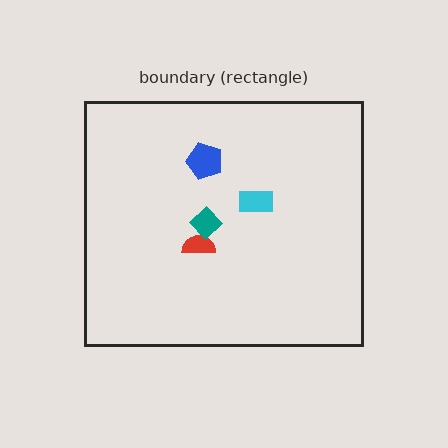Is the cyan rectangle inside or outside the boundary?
Inside.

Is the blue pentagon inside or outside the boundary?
Inside.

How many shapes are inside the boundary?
4 inside, 0 outside.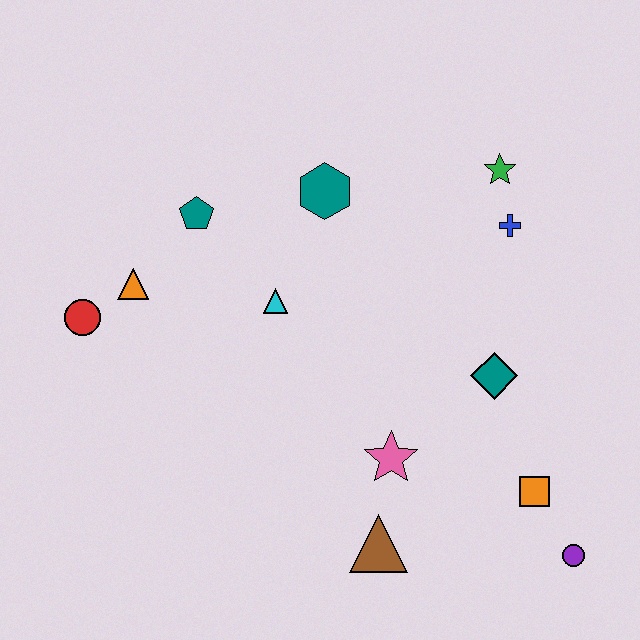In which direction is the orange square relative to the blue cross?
The orange square is below the blue cross.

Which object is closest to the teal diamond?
The orange square is closest to the teal diamond.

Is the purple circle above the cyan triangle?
No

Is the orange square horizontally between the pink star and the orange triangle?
No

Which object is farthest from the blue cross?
The red circle is farthest from the blue cross.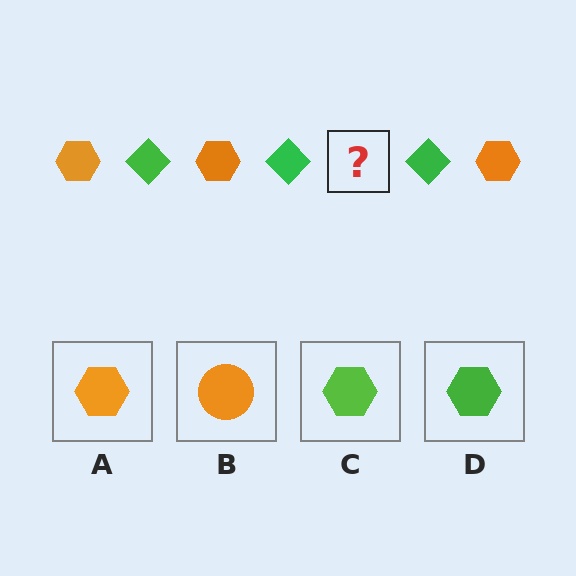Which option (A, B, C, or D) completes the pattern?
A.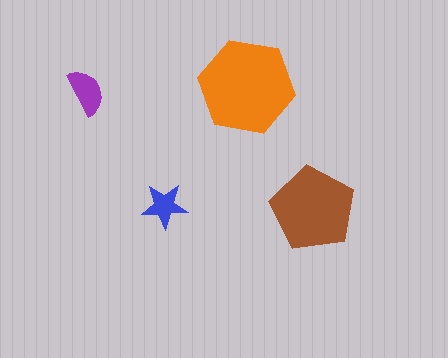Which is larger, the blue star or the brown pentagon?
The brown pentagon.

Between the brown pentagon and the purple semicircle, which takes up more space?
The brown pentagon.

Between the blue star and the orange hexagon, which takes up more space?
The orange hexagon.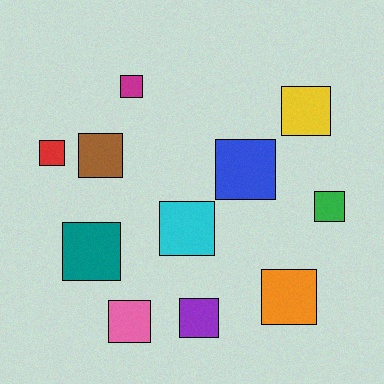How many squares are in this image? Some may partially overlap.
There are 11 squares.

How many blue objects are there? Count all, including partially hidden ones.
There is 1 blue object.